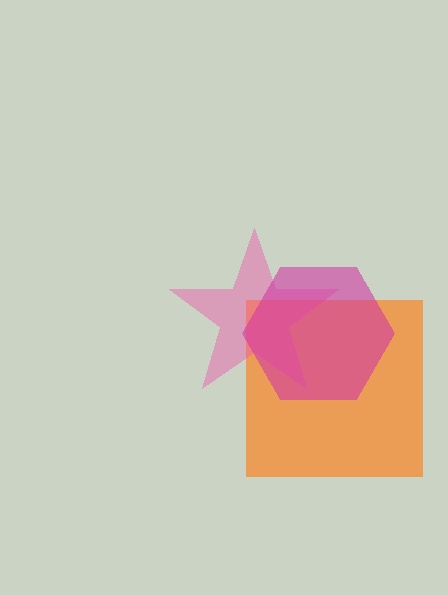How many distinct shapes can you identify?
There are 3 distinct shapes: an orange square, a pink star, a magenta hexagon.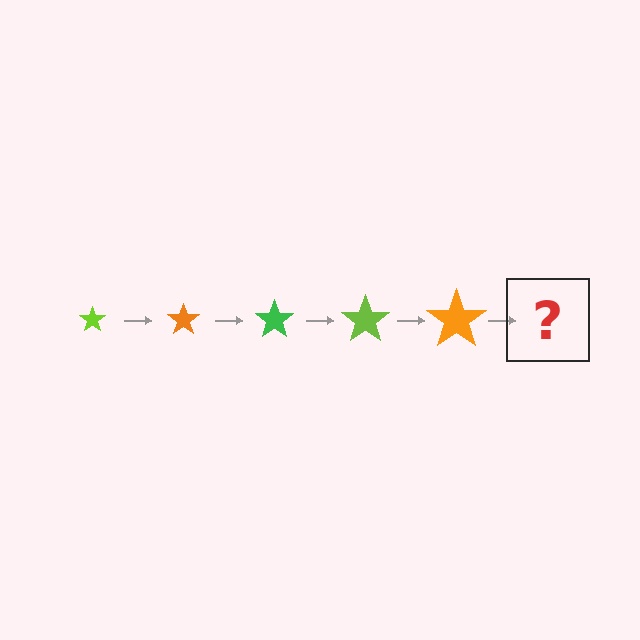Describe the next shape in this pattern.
It should be a green star, larger than the previous one.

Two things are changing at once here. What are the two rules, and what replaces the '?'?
The two rules are that the star grows larger each step and the color cycles through lime, orange, and green. The '?' should be a green star, larger than the previous one.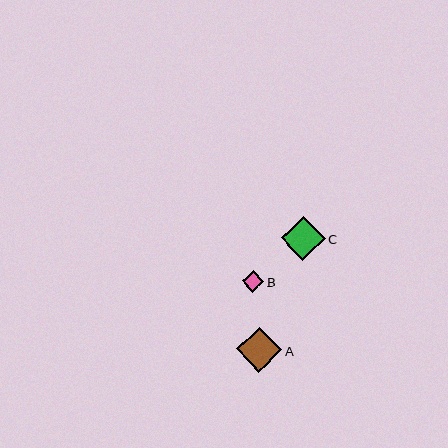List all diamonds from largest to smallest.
From largest to smallest: A, C, B.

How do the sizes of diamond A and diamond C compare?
Diamond A and diamond C are approximately the same size.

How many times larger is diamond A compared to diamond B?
Diamond A is approximately 2.1 times the size of diamond B.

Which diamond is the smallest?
Diamond B is the smallest with a size of approximately 21 pixels.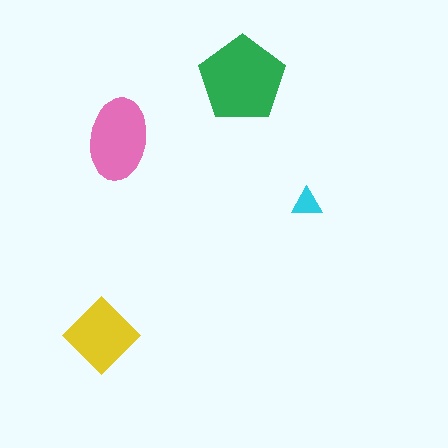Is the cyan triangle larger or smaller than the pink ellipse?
Smaller.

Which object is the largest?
The green pentagon.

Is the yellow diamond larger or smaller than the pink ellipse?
Smaller.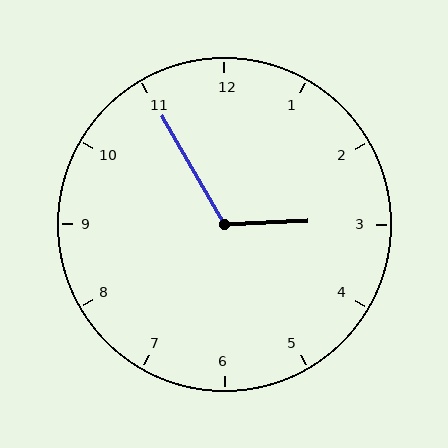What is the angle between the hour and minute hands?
Approximately 118 degrees.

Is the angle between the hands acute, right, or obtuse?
It is obtuse.